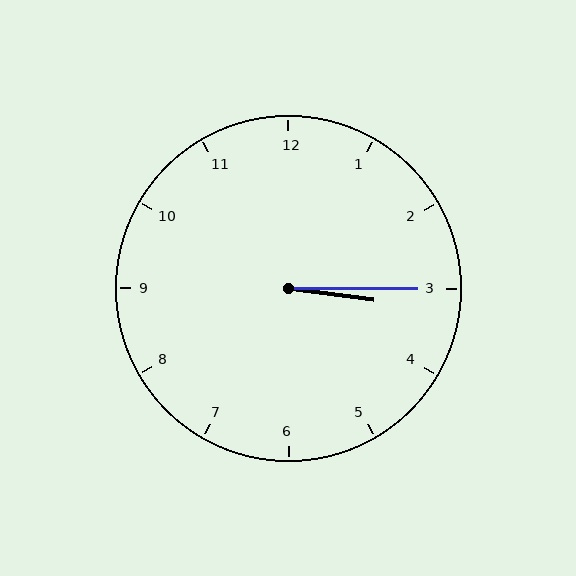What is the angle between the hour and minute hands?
Approximately 8 degrees.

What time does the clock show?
3:15.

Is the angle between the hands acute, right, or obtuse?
It is acute.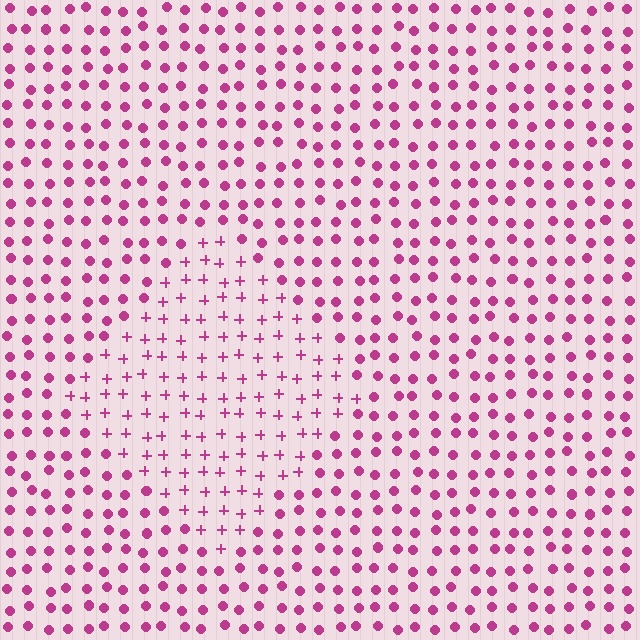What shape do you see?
I see a diamond.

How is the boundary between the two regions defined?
The boundary is defined by a change in element shape: plus signs inside vs. circles outside. All elements share the same color and spacing.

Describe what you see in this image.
The image is filled with small magenta elements arranged in a uniform grid. A diamond-shaped region contains plus signs, while the surrounding area contains circles. The boundary is defined purely by the change in element shape.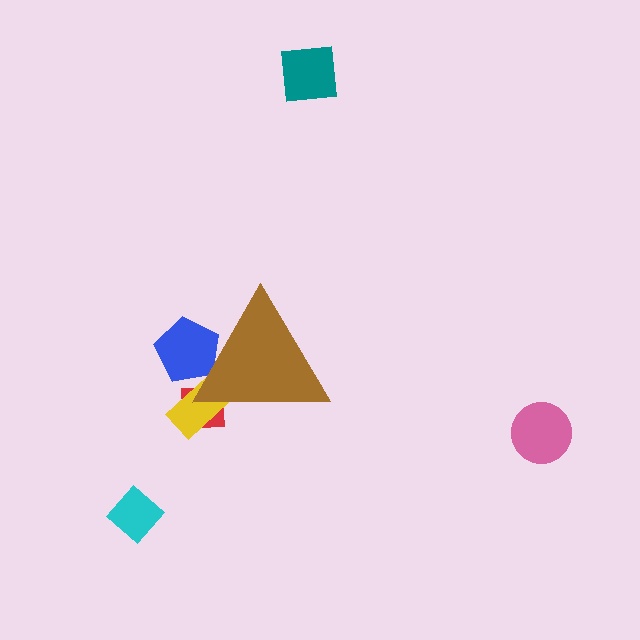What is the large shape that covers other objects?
A brown triangle.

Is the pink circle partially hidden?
No, the pink circle is fully visible.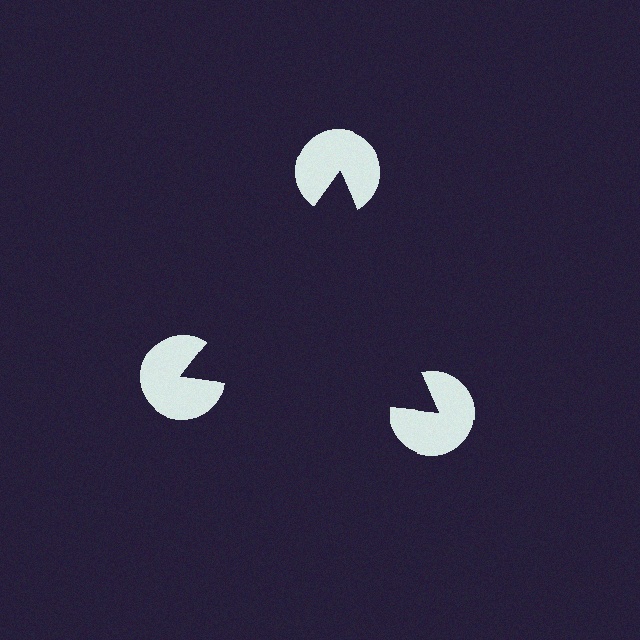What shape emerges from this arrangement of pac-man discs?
An illusory triangle — its edges are inferred from the aligned wedge cuts in the pac-man discs, not physically drawn.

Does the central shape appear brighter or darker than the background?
It typically appears slightly darker than the background, even though no actual brightness change is drawn.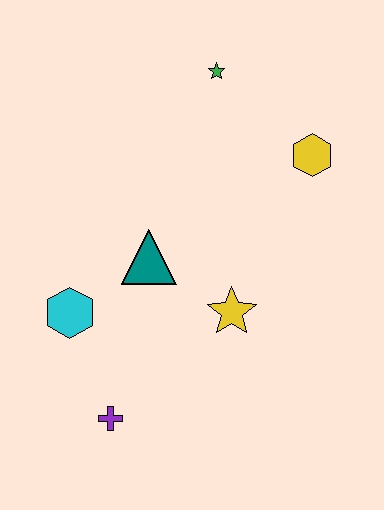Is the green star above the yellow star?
Yes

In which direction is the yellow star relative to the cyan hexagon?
The yellow star is to the right of the cyan hexagon.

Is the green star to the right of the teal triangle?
Yes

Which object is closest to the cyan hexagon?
The teal triangle is closest to the cyan hexagon.